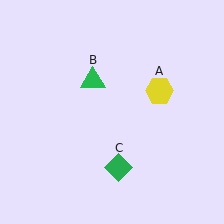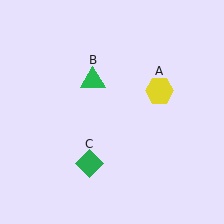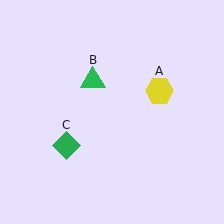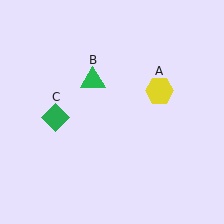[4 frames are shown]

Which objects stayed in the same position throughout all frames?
Yellow hexagon (object A) and green triangle (object B) remained stationary.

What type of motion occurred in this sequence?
The green diamond (object C) rotated clockwise around the center of the scene.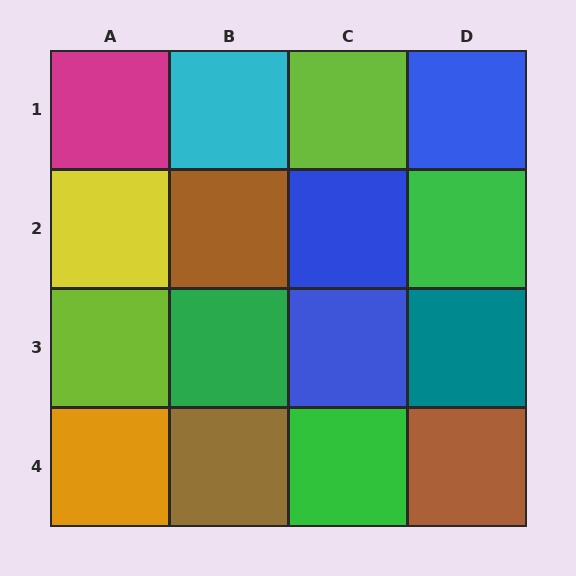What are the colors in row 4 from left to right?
Orange, brown, green, brown.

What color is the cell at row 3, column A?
Lime.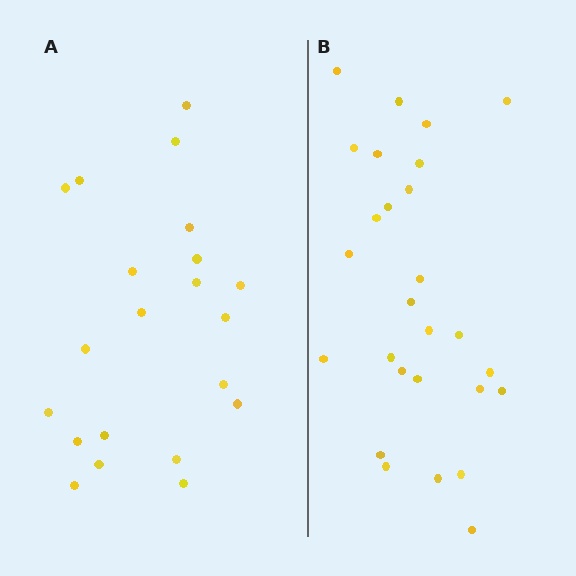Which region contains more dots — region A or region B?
Region B (the right region) has more dots.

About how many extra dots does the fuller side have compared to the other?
Region B has about 6 more dots than region A.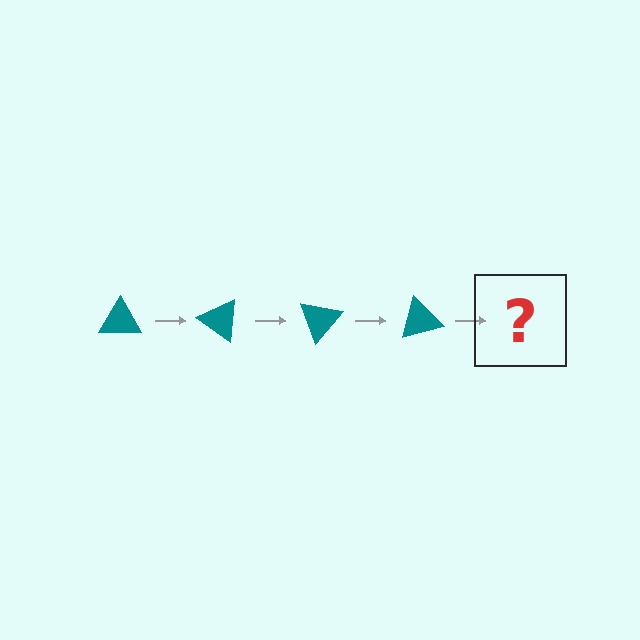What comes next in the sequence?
The next element should be a teal triangle rotated 140 degrees.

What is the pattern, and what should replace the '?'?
The pattern is that the triangle rotates 35 degrees each step. The '?' should be a teal triangle rotated 140 degrees.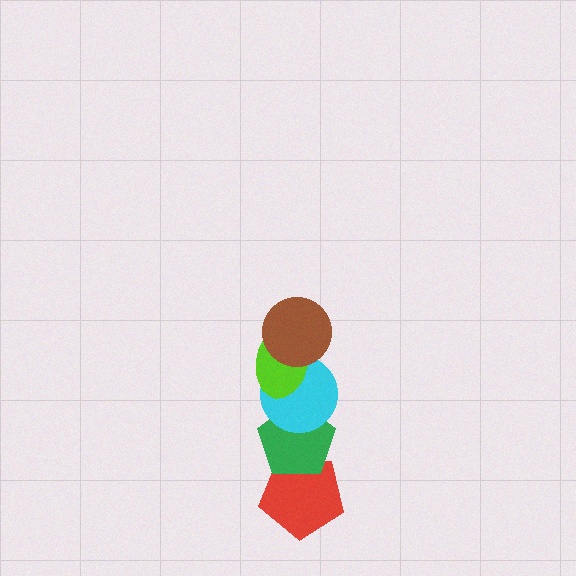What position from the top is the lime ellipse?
The lime ellipse is 2nd from the top.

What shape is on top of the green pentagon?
The cyan circle is on top of the green pentagon.